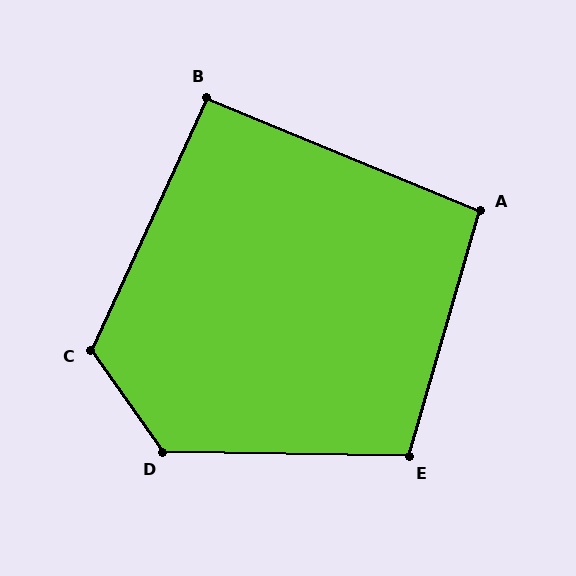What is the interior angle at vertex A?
Approximately 96 degrees (obtuse).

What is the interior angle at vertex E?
Approximately 105 degrees (obtuse).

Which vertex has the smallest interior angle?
B, at approximately 92 degrees.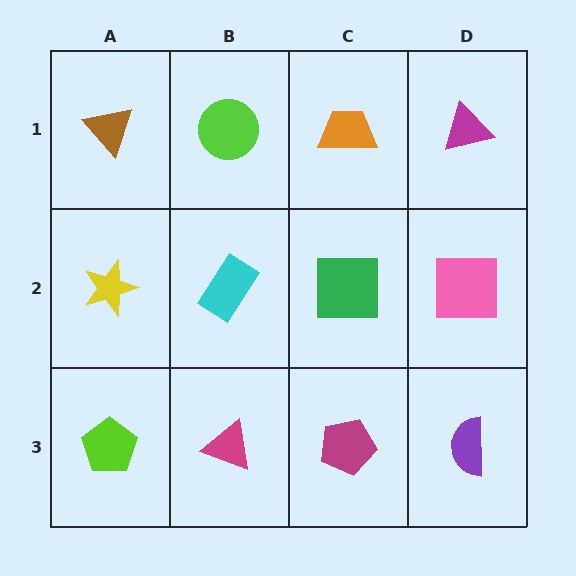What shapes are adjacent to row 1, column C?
A green square (row 2, column C), a lime circle (row 1, column B), a magenta triangle (row 1, column D).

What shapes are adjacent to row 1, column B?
A cyan rectangle (row 2, column B), a brown triangle (row 1, column A), an orange trapezoid (row 1, column C).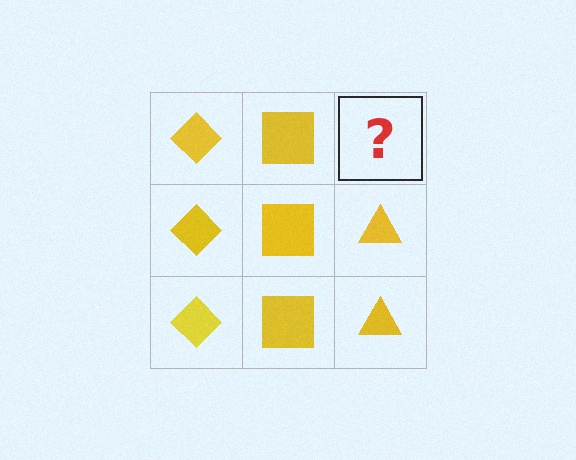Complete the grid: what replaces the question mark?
The question mark should be replaced with a yellow triangle.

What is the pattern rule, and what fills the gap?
The rule is that each column has a consistent shape. The gap should be filled with a yellow triangle.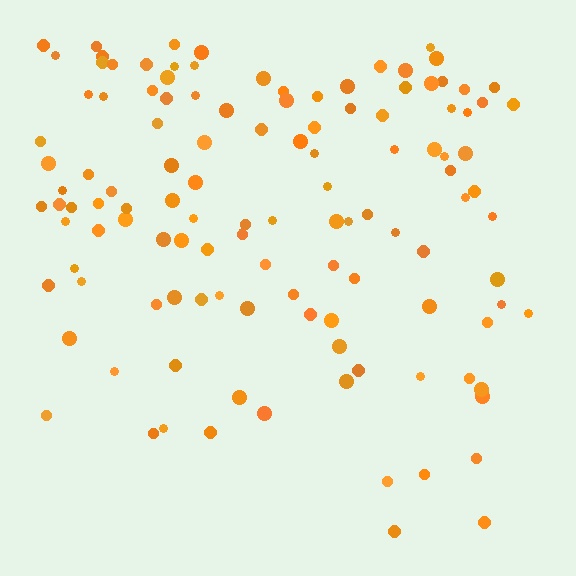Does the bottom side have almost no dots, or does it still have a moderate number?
Still a moderate number, just noticeably fewer than the top.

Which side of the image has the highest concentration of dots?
The top.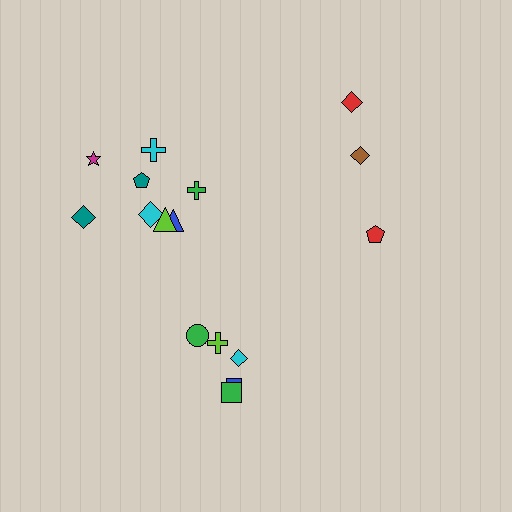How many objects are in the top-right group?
There are 3 objects.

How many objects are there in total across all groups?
There are 16 objects.